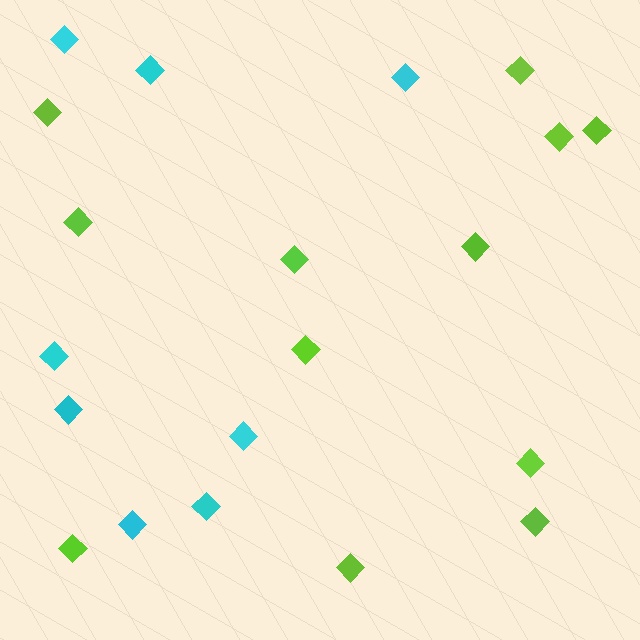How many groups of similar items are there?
There are 2 groups: one group of lime diamonds (12) and one group of cyan diamonds (8).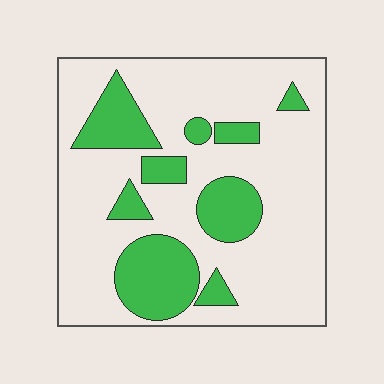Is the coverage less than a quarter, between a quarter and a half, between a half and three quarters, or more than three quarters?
Between a quarter and a half.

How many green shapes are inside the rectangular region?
9.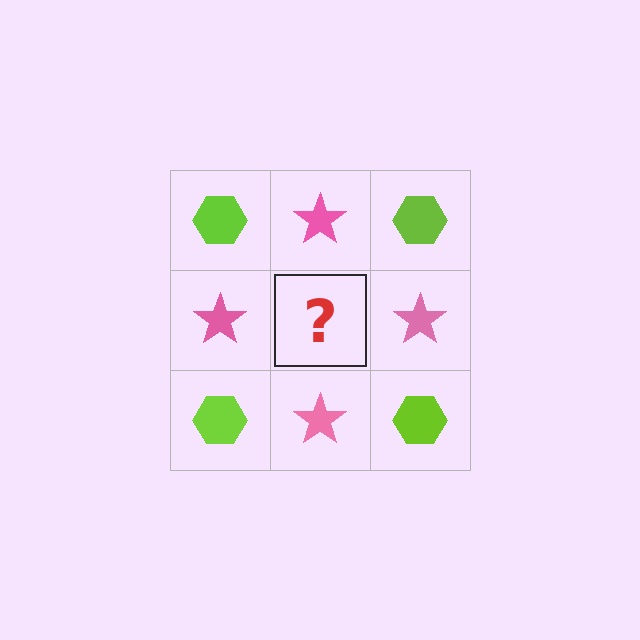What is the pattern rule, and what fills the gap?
The rule is that it alternates lime hexagon and pink star in a checkerboard pattern. The gap should be filled with a lime hexagon.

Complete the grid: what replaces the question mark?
The question mark should be replaced with a lime hexagon.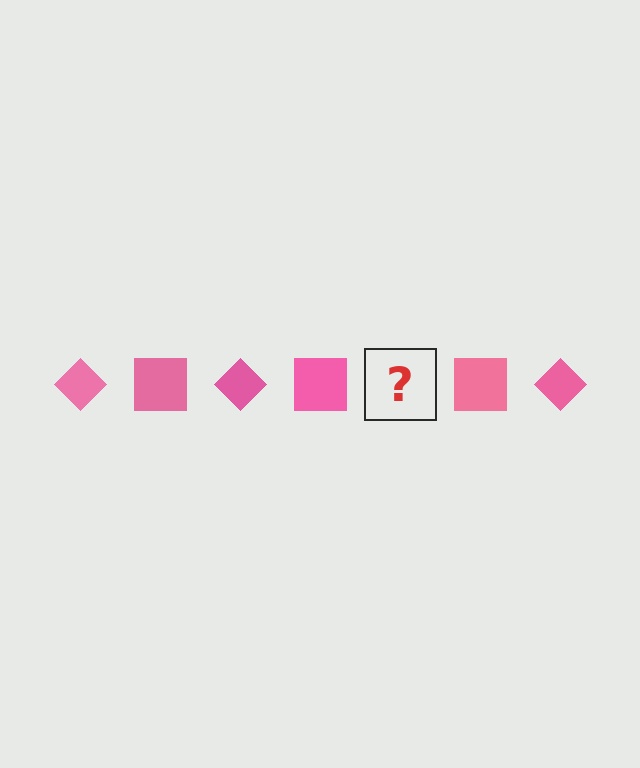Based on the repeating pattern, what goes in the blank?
The blank should be a pink diamond.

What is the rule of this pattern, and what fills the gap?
The rule is that the pattern cycles through diamond, square shapes in pink. The gap should be filled with a pink diamond.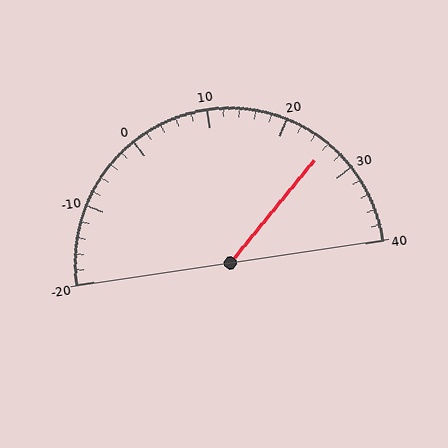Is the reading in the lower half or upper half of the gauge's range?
The reading is in the upper half of the range (-20 to 40).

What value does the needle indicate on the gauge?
The needle indicates approximately 26.